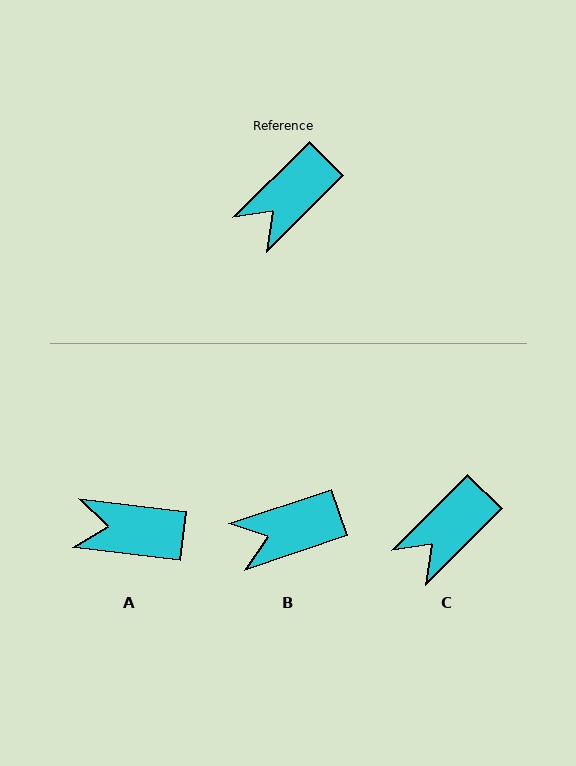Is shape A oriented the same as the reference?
No, it is off by about 52 degrees.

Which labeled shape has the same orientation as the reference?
C.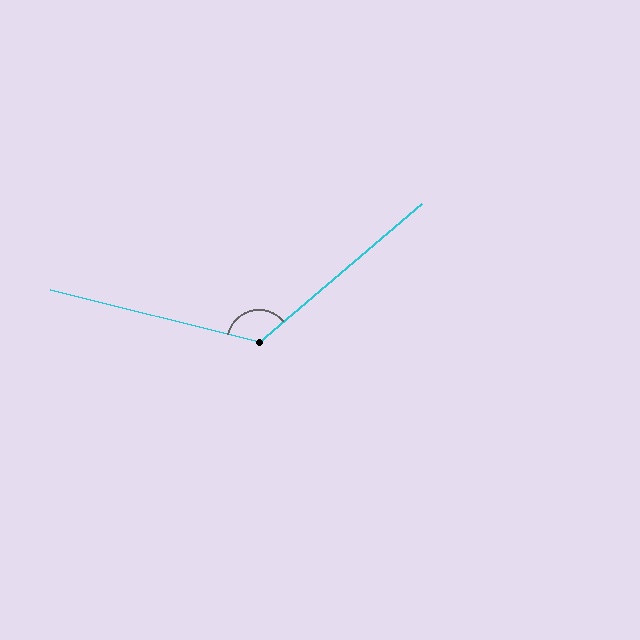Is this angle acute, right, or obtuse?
It is obtuse.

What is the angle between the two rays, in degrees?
Approximately 125 degrees.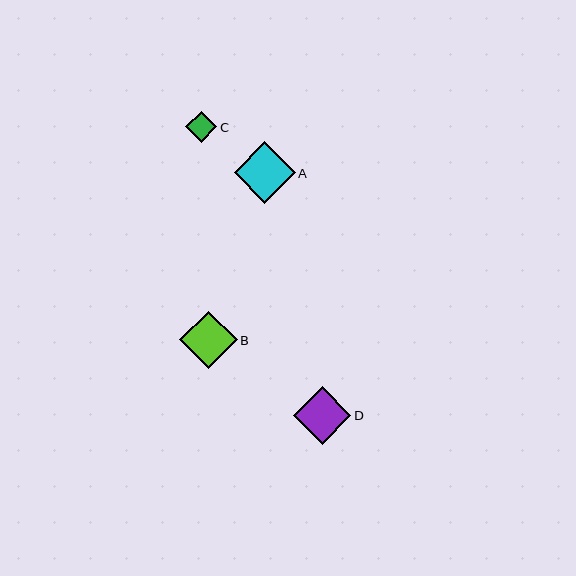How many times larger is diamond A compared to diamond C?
Diamond A is approximately 2.0 times the size of diamond C.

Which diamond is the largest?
Diamond A is the largest with a size of approximately 61 pixels.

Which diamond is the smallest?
Diamond C is the smallest with a size of approximately 31 pixels.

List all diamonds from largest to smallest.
From largest to smallest: A, B, D, C.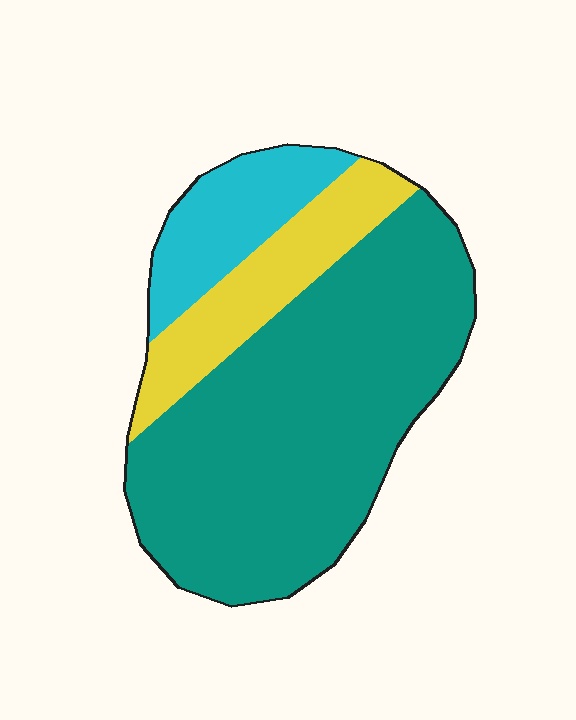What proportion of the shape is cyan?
Cyan covers 15% of the shape.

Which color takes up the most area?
Teal, at roughly 65%.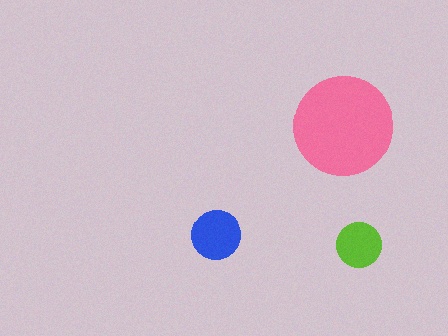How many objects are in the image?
There are 3 objects in the image.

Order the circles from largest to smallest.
the pink one, the blue one, the lime one.